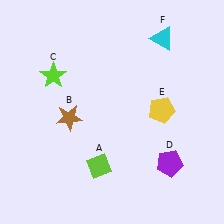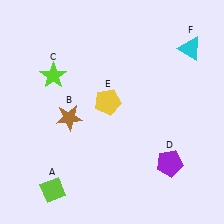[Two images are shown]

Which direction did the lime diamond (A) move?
The lime diamond (A) moved left.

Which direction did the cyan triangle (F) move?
The cyan triangle (F) moved right.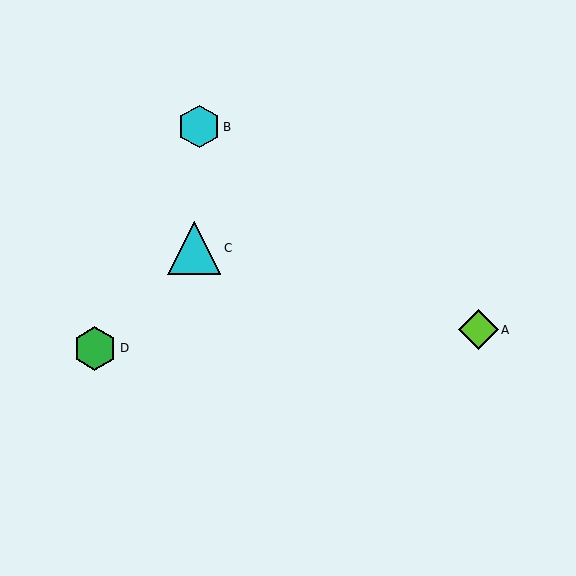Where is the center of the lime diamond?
The center of the lime diamond is at (478, 330).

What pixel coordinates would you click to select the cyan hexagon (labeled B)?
Click at (199, 127) to select the cyan hexagon B.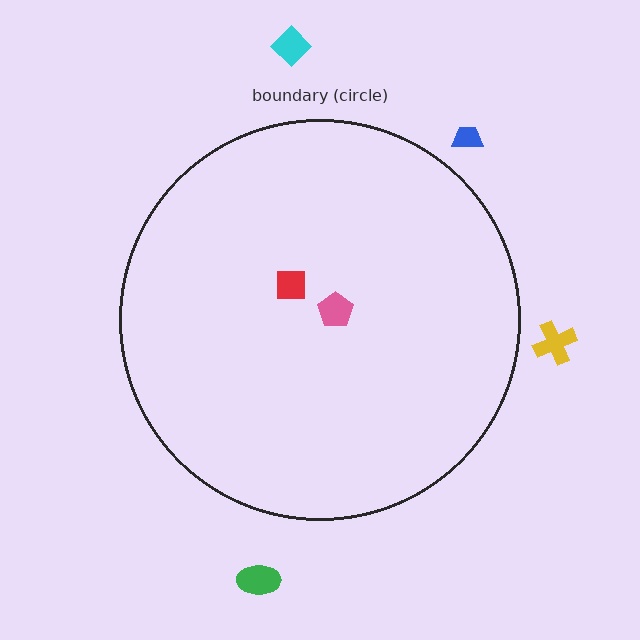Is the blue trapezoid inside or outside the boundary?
Outside.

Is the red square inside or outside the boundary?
Inside.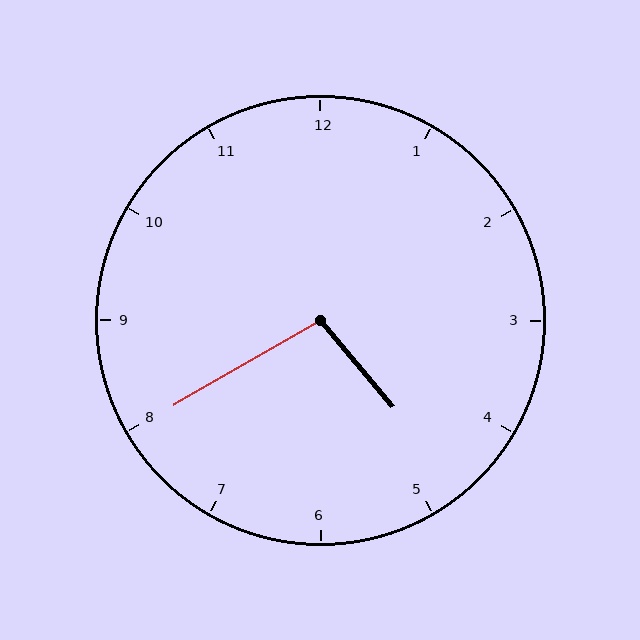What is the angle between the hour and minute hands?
Approximately 100 degrees.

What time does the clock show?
4:40.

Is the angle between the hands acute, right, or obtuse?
It is obtuse.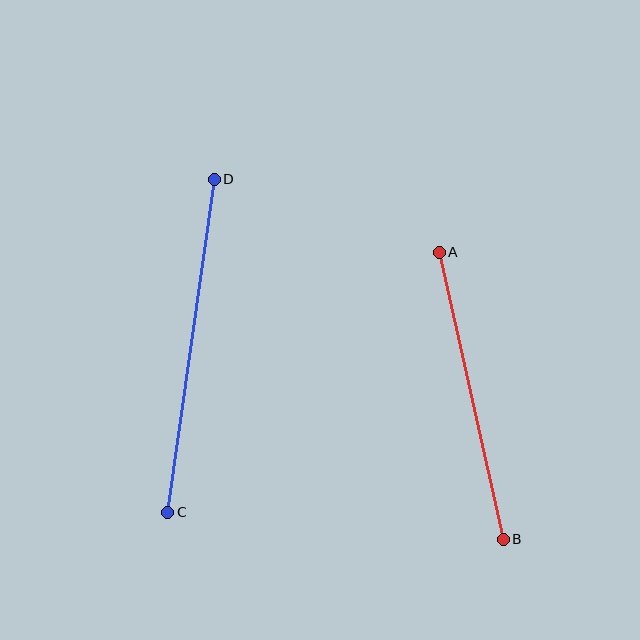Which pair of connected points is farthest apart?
Points C and D are farthest apart.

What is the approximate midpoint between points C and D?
The midpoint is at approximately (191, 346) pixels.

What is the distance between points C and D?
The distance is approximately 337 pixels.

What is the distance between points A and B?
The distance is approximately 294 pixels.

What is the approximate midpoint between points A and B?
The midpoint is at approximately (471, 396) pixels.